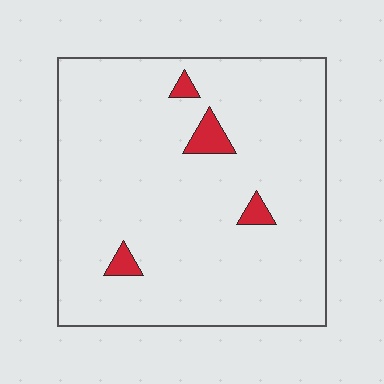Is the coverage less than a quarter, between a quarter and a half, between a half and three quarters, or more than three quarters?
Less than a quarter.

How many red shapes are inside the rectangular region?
4.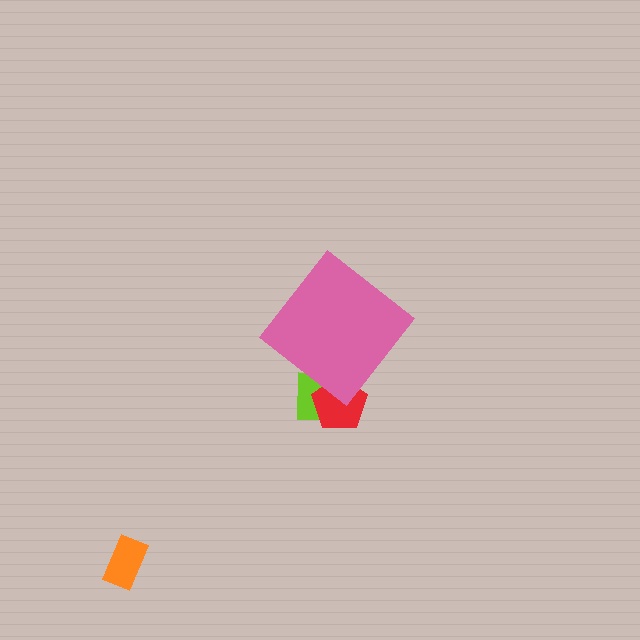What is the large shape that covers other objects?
A pink diamond.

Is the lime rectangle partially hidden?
Yes, the lime rectangle is partially hidden behind the pink diamond.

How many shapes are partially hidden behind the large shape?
2 shapes are partially hidden.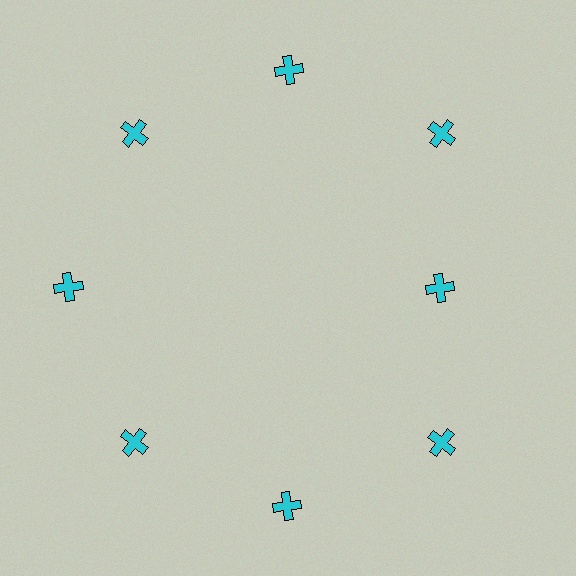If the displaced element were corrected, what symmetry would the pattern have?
It would have 8-fold rotational symmetry — the pattern would map onto itself every 45 degrees.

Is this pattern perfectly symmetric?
No. The 8 cyan crosses are arranged in a ring, but one element near the 3 o'clock position is pulled inward toward the center, breaking the 8-fold rotational symmetry.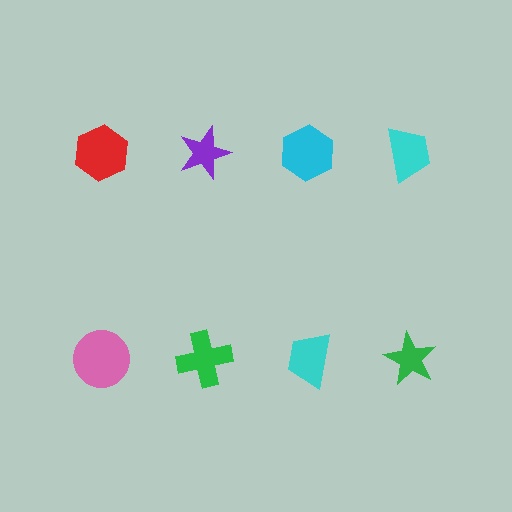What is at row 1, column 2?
A purple star.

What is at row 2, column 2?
A green cross.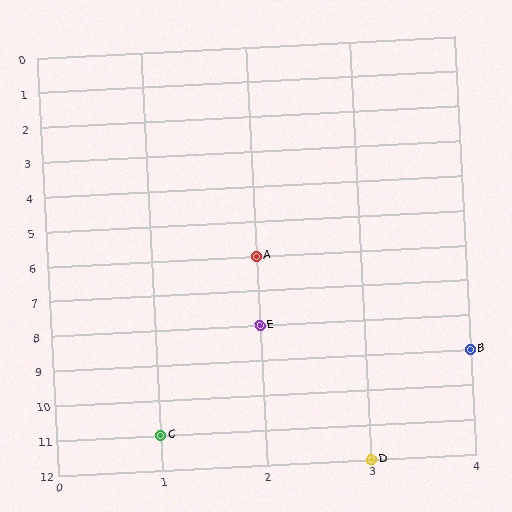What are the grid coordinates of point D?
Point D is at grid coordinates (3, 12).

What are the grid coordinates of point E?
Point E is at grid coordinates (2, 8).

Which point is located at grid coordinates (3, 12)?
Point D is at (3, 12).